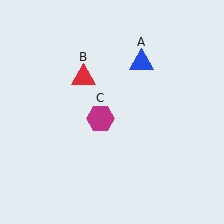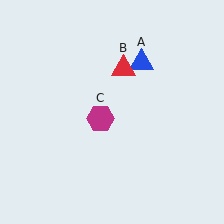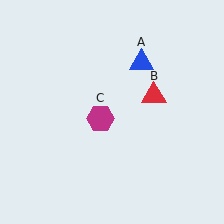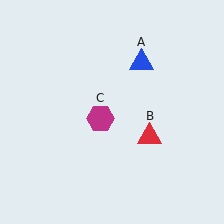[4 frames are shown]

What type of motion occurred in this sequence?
The red triangle (object B) rotated clockwise around the center of the scene.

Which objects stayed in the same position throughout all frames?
Blue triangle (object A) and magenta hexagon (object C) remained stationary.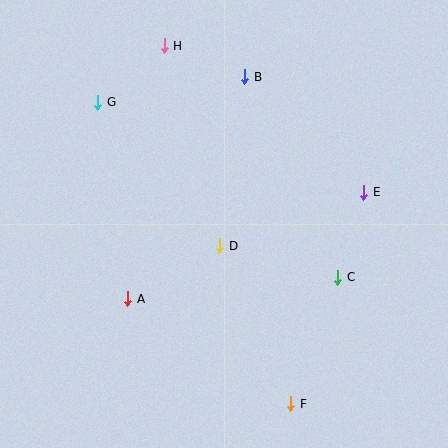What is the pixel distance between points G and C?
The distance between G and C is 297 pixels.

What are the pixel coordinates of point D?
Point D is at (220, 246).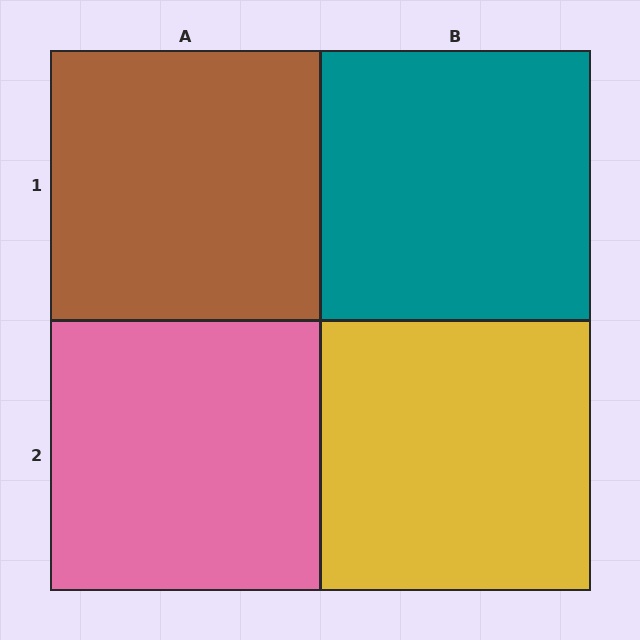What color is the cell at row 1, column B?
Teal.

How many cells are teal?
1 cell is teal.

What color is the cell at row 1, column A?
Brown.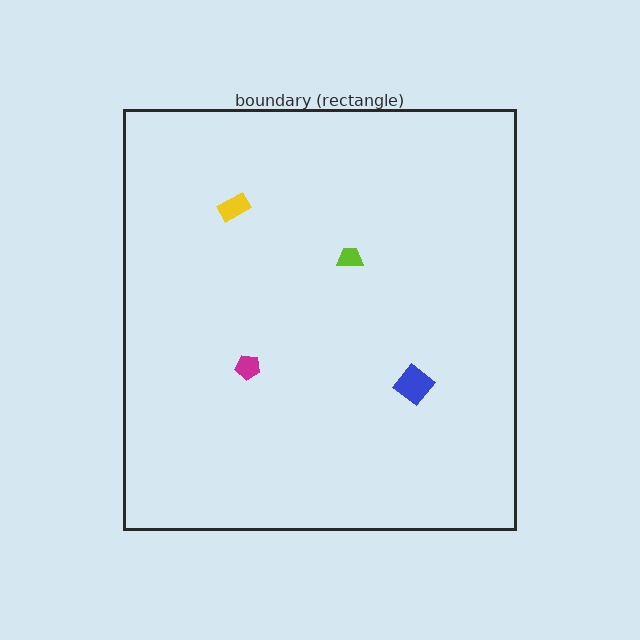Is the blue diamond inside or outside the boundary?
Inside.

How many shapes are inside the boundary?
4 inside, 0 outside.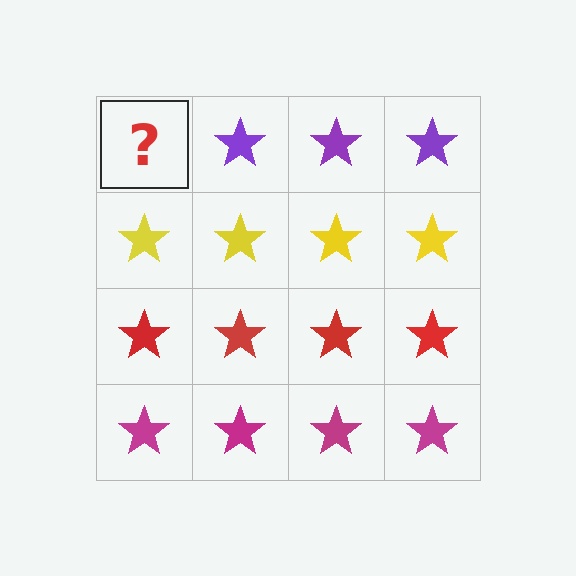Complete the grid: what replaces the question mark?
The question mark should be replaced with a purple star.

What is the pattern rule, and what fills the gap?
The rule is that each row has a consistent color. The gap should be filled with a purple star.